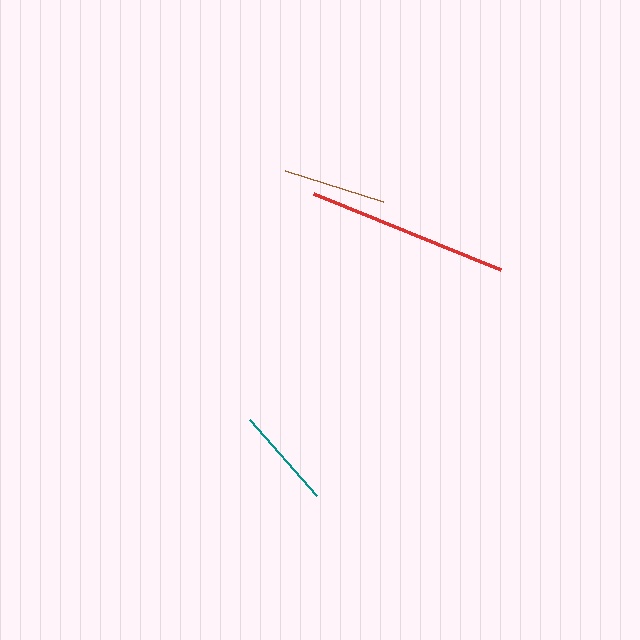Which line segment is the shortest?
The teal line is the shortest at approximately 101 pixels.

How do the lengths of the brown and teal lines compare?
The brown and teal lines are approximately the same length.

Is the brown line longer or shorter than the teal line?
The brown line is longer than the teal line.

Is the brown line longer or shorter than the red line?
The red line is longer than the brown line.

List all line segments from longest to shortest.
From longest to shortest: red, brown, teal.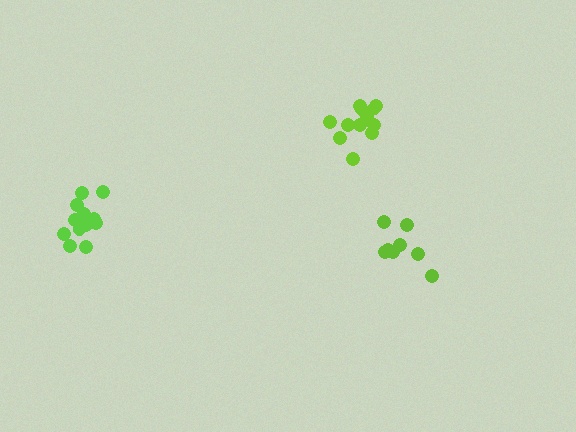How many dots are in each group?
Group 1: 12 dots, Group 2: 12 dots, Group 3: 9 dots (33 total).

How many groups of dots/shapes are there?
There are 3 groups.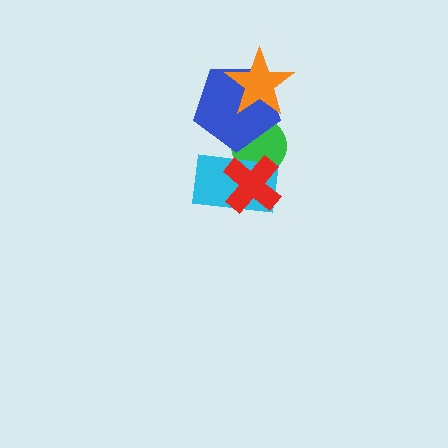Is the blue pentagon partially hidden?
Yes, it is partially covered by another shape.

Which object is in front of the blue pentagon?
The orange star is in front of the blue pentagon.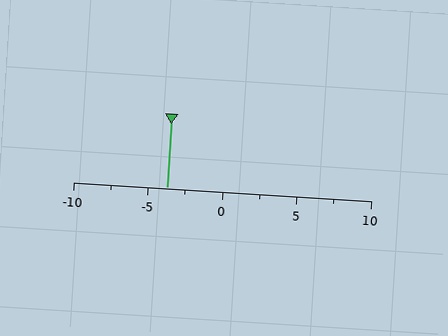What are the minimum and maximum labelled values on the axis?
The axis runs from -10 to 10.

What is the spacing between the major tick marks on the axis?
The major ticks are spaced 5 apart.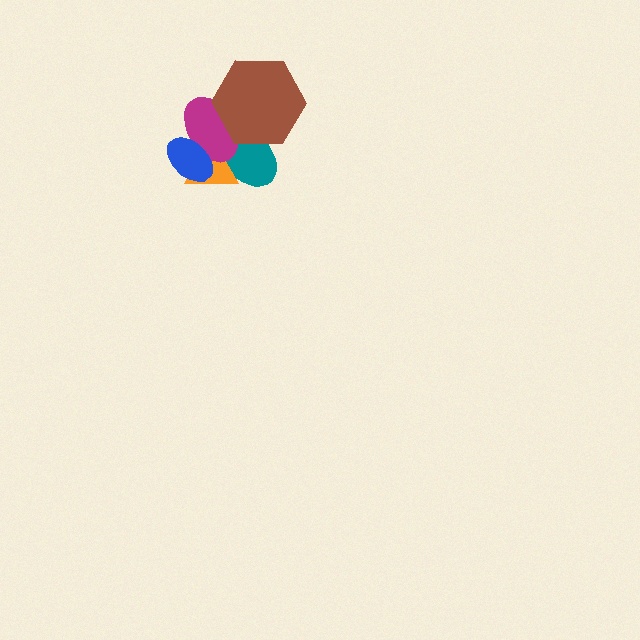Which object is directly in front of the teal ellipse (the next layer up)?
The orange triangle is directly in front of the teal ellipse.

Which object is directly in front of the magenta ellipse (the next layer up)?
The brown hexagon is directly in front of the magenta ellipse.